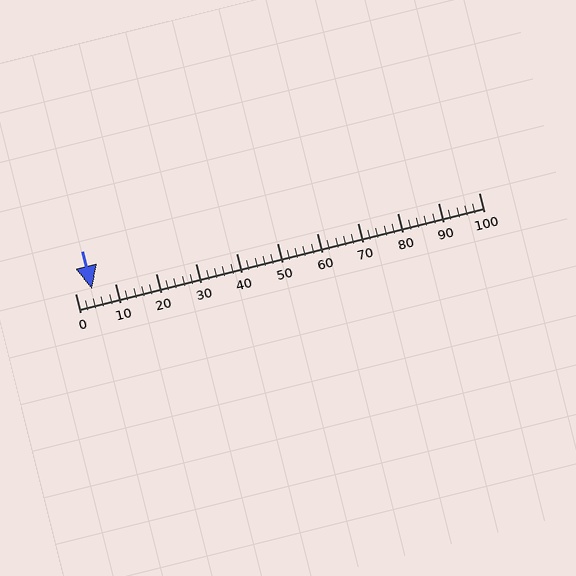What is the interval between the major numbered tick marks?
The major tick marks are spaced 10 units apart.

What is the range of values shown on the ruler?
The ruler shows values from 0 to 100.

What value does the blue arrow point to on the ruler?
The blue arrow points to approximately 4.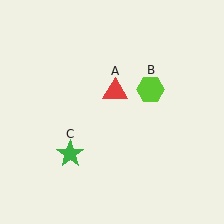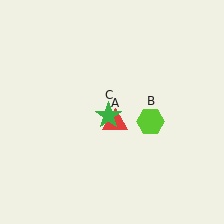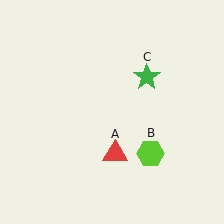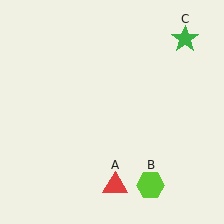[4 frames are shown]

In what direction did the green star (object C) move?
The green star (object C) moved up and to the right.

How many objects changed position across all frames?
3 objects changed position: red triangle (object A), lime hexagon (object B), green star (object C).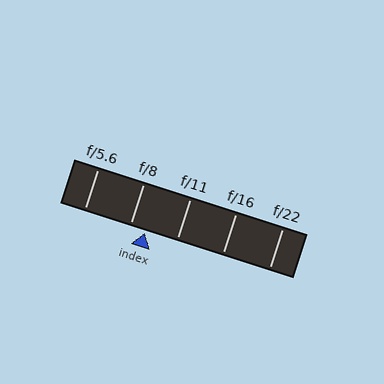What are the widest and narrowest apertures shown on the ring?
The widest aperture shown is f/5.6 and the narrowest is f/22.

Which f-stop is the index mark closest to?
The index mark is closest to f/8.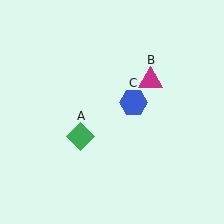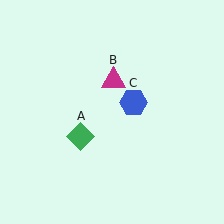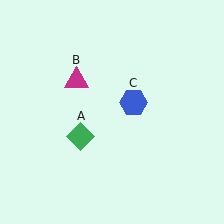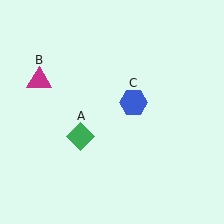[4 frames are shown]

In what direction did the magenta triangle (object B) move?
The magenta triangle (object B) moved left.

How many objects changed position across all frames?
1 object changed position: magenta triangle (object B).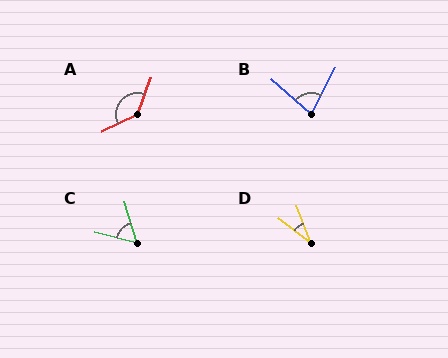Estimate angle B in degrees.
Approximately 76 degrees.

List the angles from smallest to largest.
D (30°), C (59°), B (76°), A (136°).